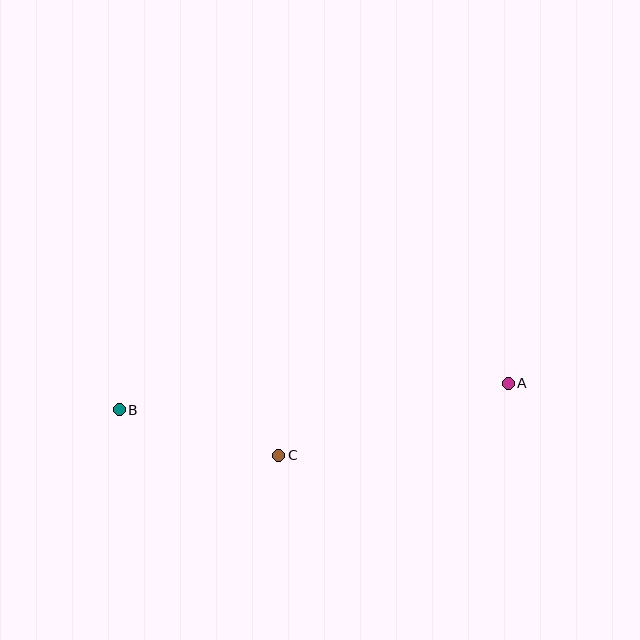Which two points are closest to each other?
Points B and C are closest to each other.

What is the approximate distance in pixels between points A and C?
The distance between A and C is approximately 240 pixels.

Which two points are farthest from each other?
Points A and B are farthest from each other.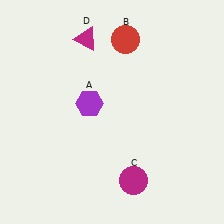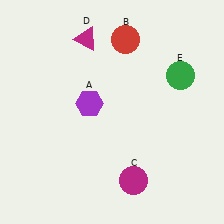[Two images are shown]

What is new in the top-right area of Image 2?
A green circle (E) was added in the top-right area of Image 2.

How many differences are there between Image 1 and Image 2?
There is 1 difference between the two images.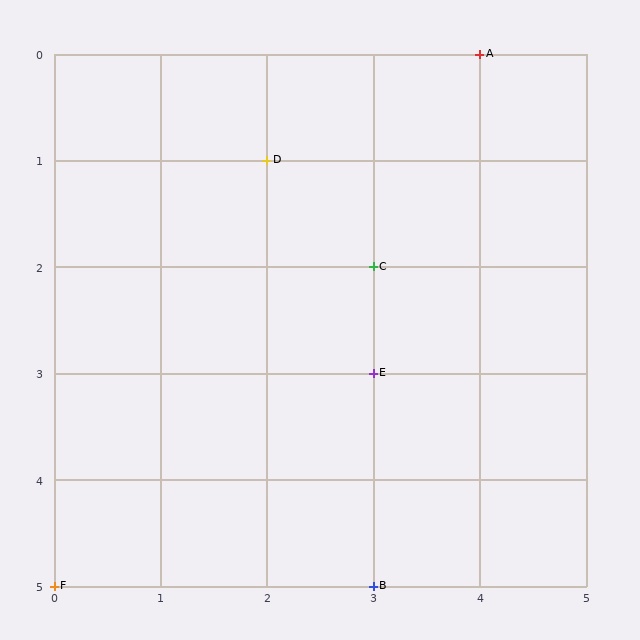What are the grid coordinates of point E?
Point E is at grid coordinates (3, 3).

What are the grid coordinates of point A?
Point A is at grid coordinates (4, 0).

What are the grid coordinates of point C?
Point C is at grid coordinates (3, 2).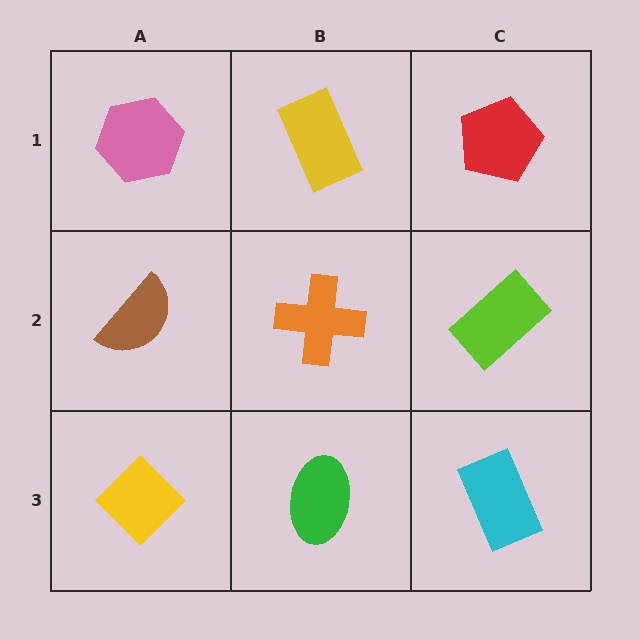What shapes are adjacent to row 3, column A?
A brown semicircle (row 2, column A), a green ellipse (row 3, column B).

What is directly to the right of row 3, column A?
A green ellipse.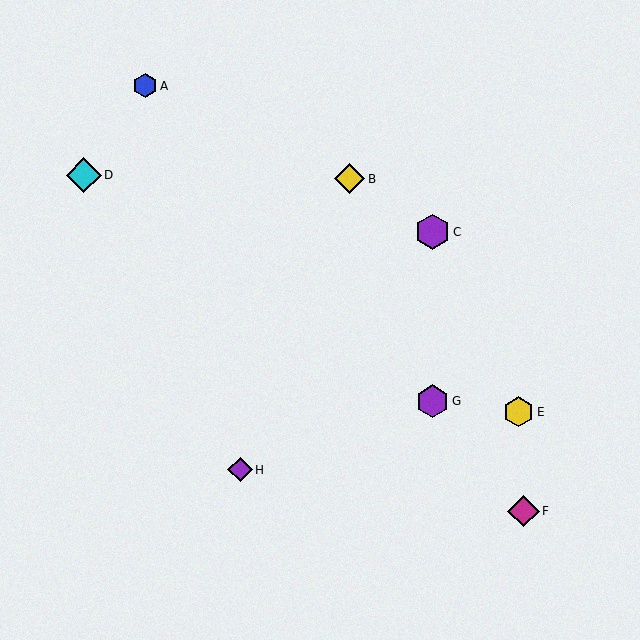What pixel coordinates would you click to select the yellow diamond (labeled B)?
Click at (350, 179) to select the yellow diamond B.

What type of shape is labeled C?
Shape C is a purple hexagon.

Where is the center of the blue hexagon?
The center of the blue hexagon is at (145, 86).